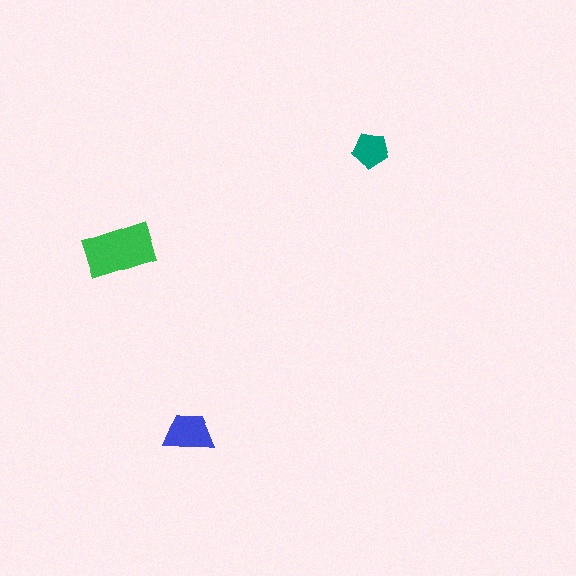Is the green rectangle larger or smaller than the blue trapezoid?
Larger.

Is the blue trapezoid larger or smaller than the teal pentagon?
Larger.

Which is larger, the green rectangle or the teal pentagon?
The green rectangle.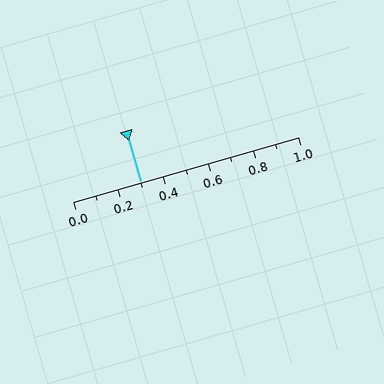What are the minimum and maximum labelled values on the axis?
The axis runs from 0.0 to 1.0.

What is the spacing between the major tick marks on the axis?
The major ticks are spaced 0.2 apart.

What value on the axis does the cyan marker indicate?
The marker indicates approximately 0.3.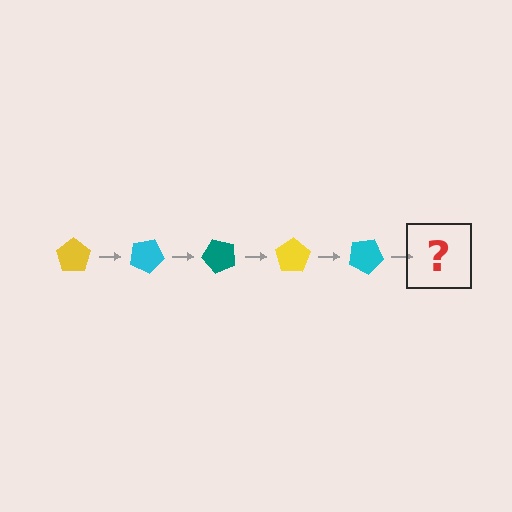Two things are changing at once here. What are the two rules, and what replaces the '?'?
The two rules are that it rotates 25 degrees each step and the color cycles through yellow, cyan, and teal. The '?' should be a teal pentagon, rotated 125 degrees from the start.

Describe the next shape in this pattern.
It should be a teal pentagon, rotated 125 degrees from the start.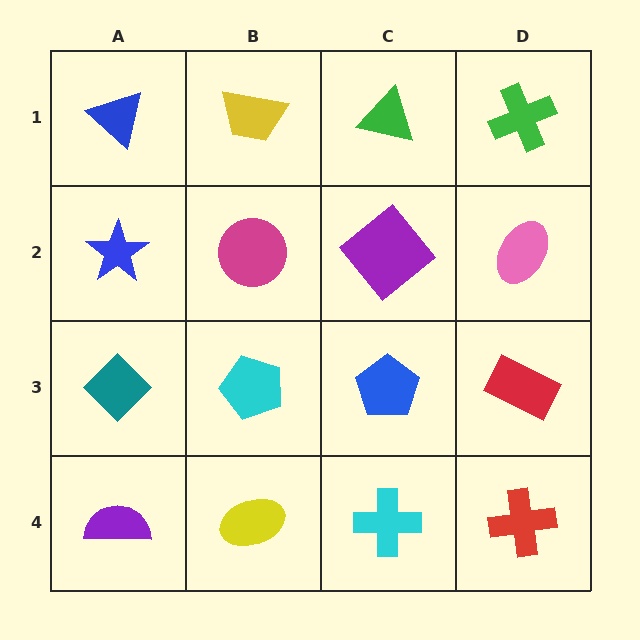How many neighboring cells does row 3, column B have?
4.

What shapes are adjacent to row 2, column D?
A green cross (row 1, column D), a red rectangle (row 3, column D), a purple diamond (row 2, column C).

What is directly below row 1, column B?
A magenta circle.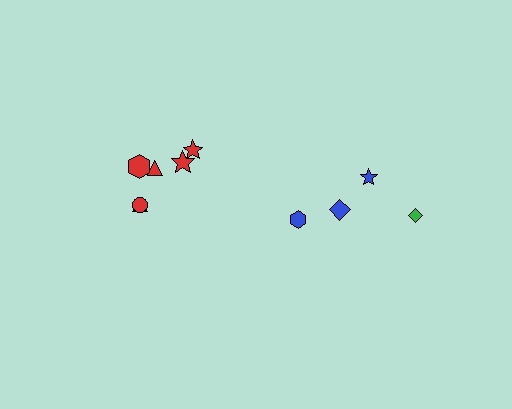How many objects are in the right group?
There are 4 objects.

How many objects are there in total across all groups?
There are 10 objects.